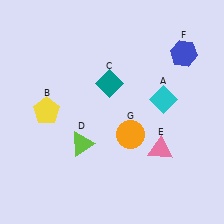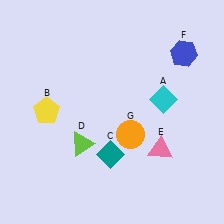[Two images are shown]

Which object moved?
The teal diamond (C) moved down.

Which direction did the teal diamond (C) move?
The teal diamond (C) moved down.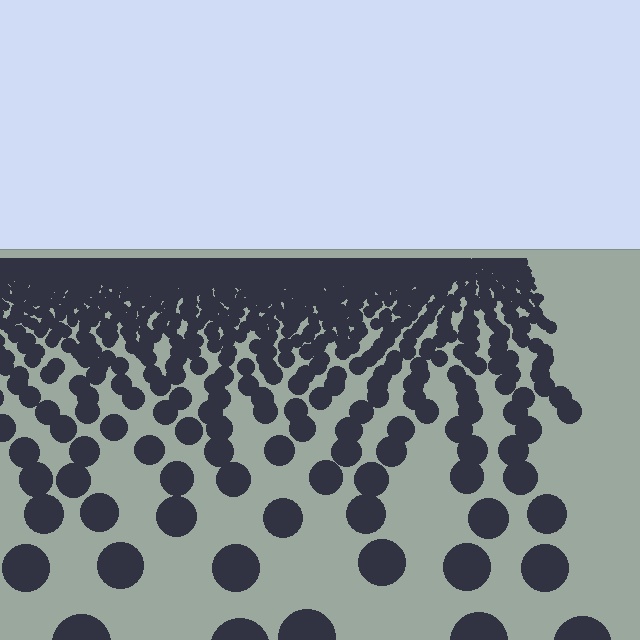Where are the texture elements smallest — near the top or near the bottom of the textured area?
Near the top.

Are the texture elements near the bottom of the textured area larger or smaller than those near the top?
Larger. Near the bottom, elements are closer to the viewer and appear at a bigger on-screen size.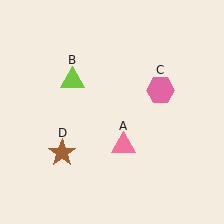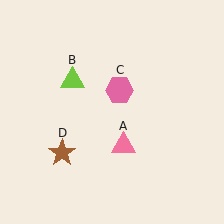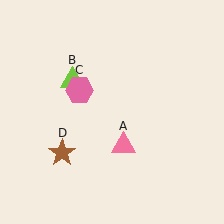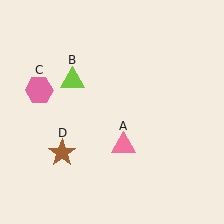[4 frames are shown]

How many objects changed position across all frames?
1 object changed position: pink hexagon (object C).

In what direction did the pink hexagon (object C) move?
The pink hexagon (object C) moved left.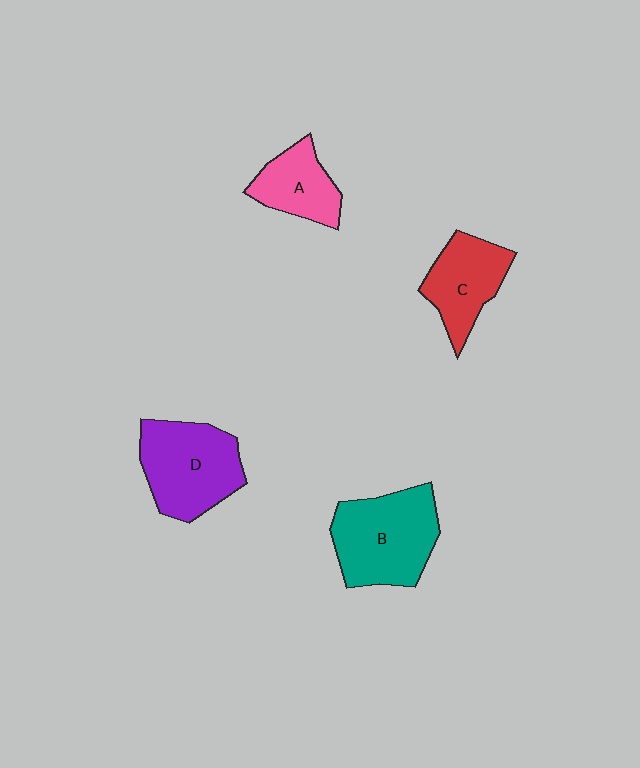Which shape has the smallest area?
Shape A (pink).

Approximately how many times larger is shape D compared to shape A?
Approximately 1.6 times.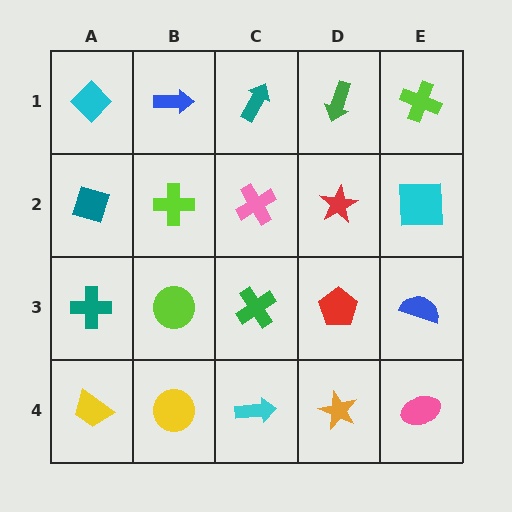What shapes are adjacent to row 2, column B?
A blue arrow (row 1, column B), a lime circle (row 3, column B), a teal diamond (row 2, column A), a pink cross (row 2, column C).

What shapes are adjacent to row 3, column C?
A pink cross (row 2, column C), a cyan arrow (row 4, column C), a lime circle (row 3, column B), a red pentagon (row 3, column D).